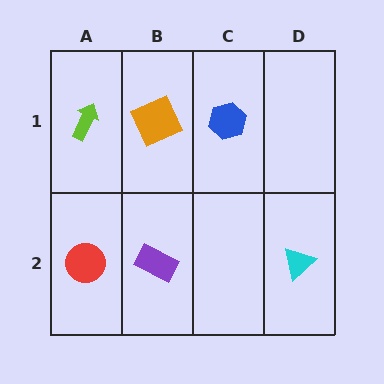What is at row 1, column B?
An orange square.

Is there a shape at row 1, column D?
No, that cell is empty.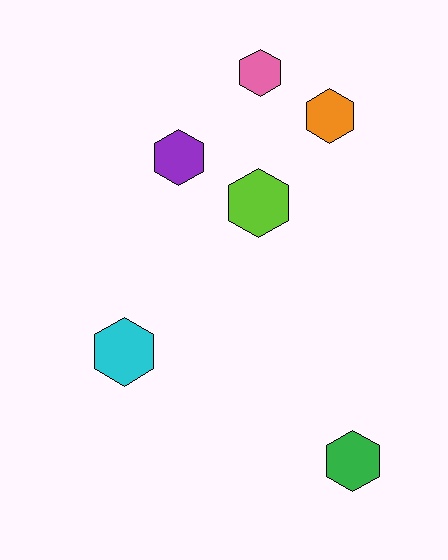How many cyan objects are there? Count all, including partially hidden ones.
There is 1 cyan object.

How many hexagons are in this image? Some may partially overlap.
There are 6 hexagons.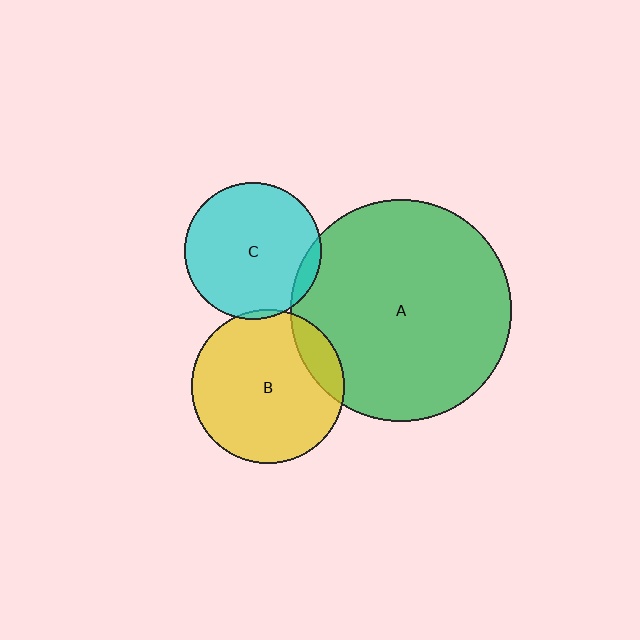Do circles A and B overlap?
Yes.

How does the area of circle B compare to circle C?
Approximately 1.2 times.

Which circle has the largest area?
Circle A (green).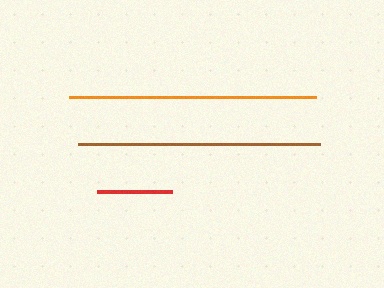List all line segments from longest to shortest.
From longest to shortest: orange, brown, red.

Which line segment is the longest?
The orange line is the longest at approximately 247 pixels.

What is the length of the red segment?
The red segment is approximately 75 pixels long.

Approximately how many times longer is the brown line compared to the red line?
The brown line is approximately 3.2 times the length of the red line.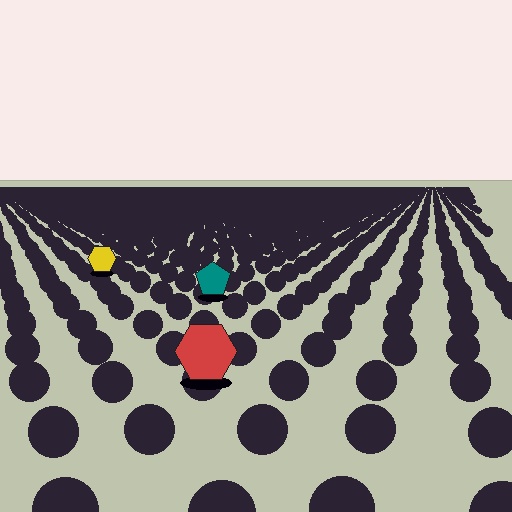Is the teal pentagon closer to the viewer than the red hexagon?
No. The red hexagon is closer — you can tell from the texture gradient: the ground texture is coarser near it.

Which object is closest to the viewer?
The red hexagon is closest. The texture marks near it are larger and more spread out.